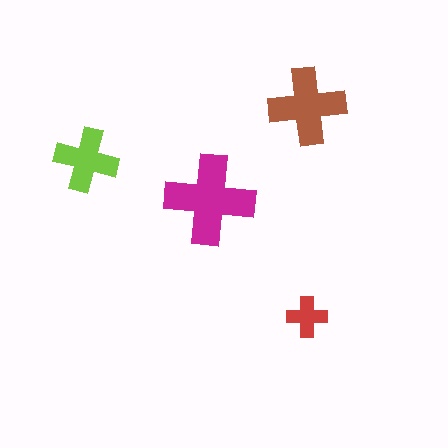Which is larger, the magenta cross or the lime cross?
The magenta one.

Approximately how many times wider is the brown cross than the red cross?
About 2 times wider.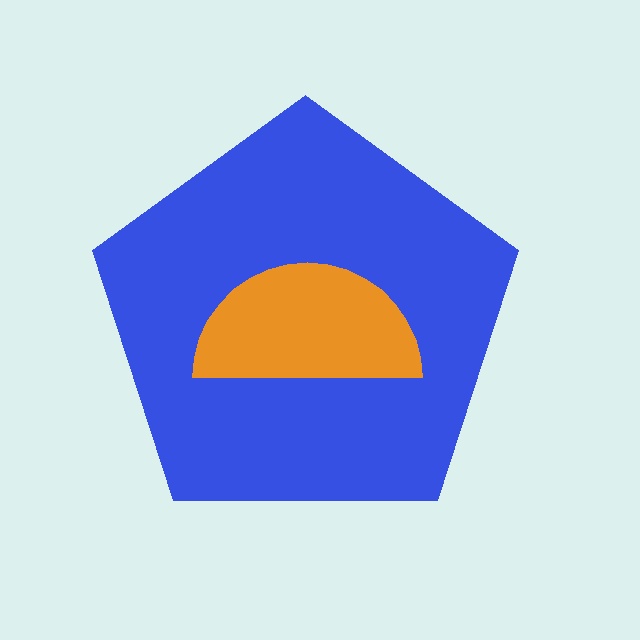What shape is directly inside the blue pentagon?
The orange semicircle.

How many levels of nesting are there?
2.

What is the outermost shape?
The blue pentagon.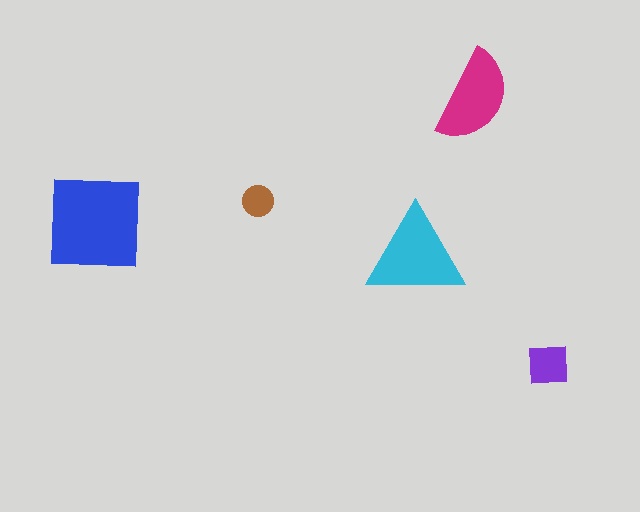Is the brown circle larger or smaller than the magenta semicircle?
Smaller.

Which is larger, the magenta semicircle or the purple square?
The magenta semicircle.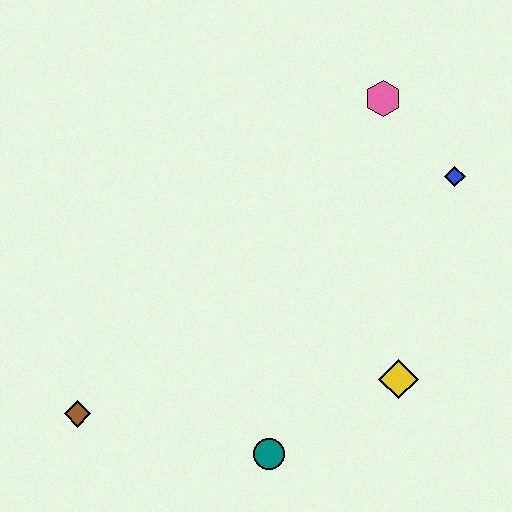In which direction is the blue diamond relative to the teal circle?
The blue diamond is above the teal circle.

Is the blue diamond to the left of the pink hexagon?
No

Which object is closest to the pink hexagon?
The blue diamond is closest to the pink hexagon.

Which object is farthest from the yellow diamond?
The brown diamond is farthest from the yellow diamond.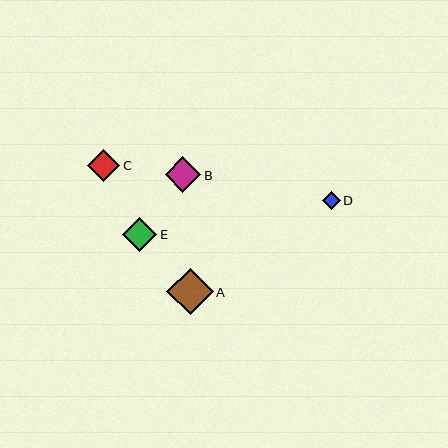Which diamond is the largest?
Diamond A is the largest with a size of approximately 46 pixels.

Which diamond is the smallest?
Diamond D is the smallest with a size of approximately 17 pixels.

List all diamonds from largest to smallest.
From largest to smallest: A, B, E, C, D.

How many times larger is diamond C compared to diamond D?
Diamond C is approximately 1.8 times the size of diamond D.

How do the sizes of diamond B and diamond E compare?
Diamond B and diamond E are approximately the same size.